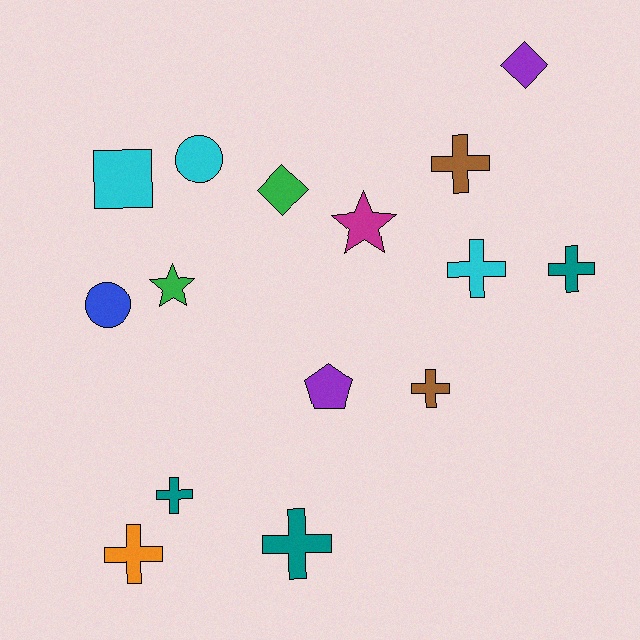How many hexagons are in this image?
There are no hexagons.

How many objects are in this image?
There are 15 objects.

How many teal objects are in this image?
There are 3 teal objects.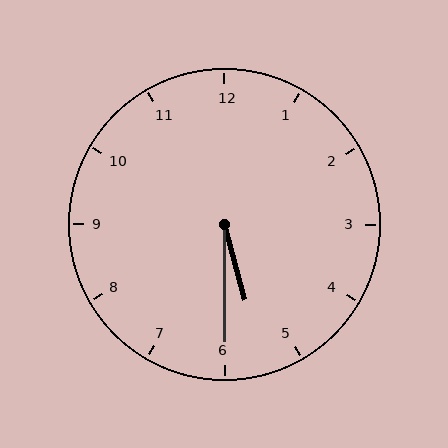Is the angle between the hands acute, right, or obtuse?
It is acute.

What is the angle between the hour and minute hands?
Approximately 15 degrees.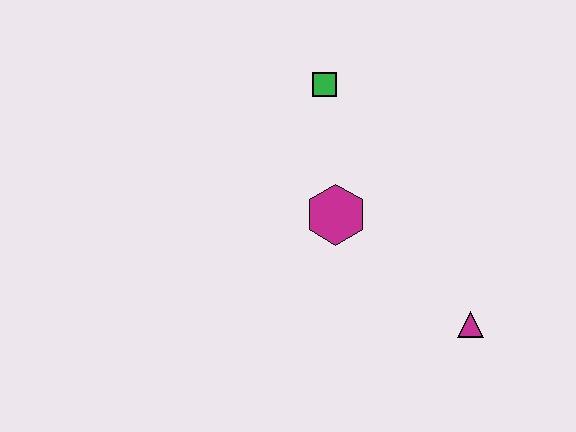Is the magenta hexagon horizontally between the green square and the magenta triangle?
Yes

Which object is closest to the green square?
The magenta hexagon is closest to the green square.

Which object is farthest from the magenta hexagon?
The magenta triangle is farthest from the magenta hexagon.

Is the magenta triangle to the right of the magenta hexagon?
Yes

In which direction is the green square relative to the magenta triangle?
The green square is above the magenta triangle.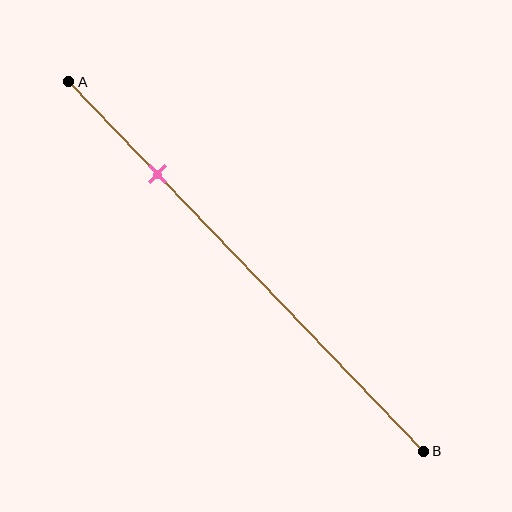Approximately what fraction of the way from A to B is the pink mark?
The pink mark is approximately 25% of the way from A to B.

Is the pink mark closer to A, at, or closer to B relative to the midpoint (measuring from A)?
The pink mark is closer to point A than the midpoint of segment AB.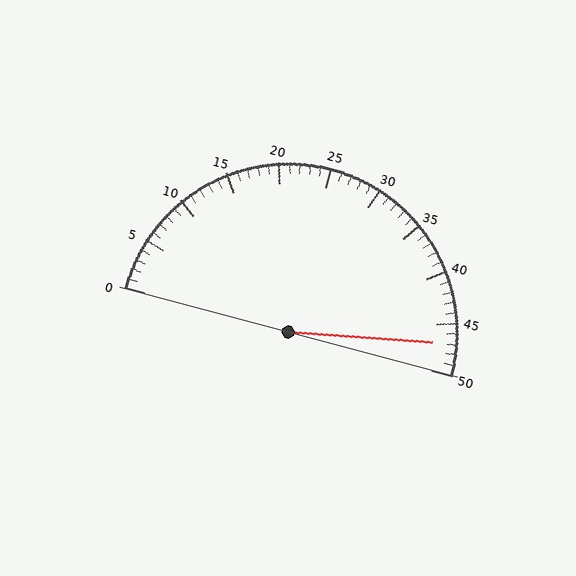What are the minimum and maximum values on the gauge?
The gauge ranges from 0 to 50.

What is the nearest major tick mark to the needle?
The nearest major tick mark is 45.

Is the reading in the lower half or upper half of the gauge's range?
The reading is in the upper half of the range (0 to 50).